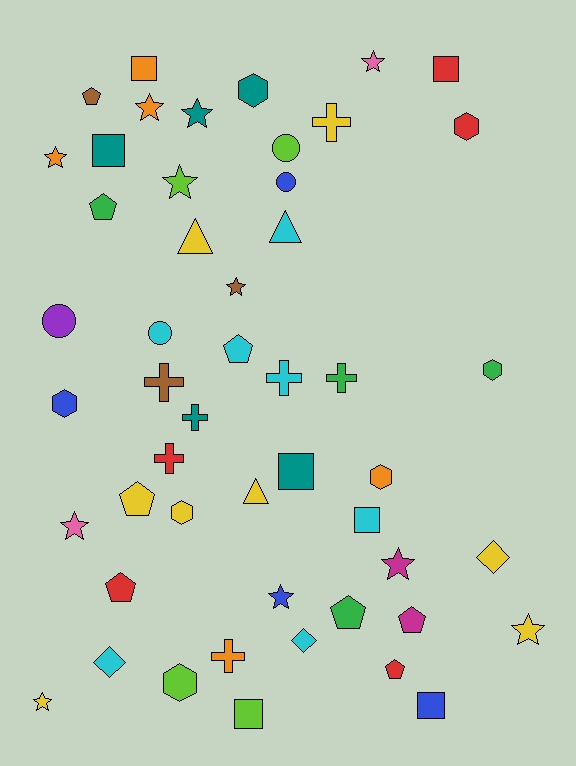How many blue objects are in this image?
There are 4 blue objects.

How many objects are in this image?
There are 50 objects.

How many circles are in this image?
There are 4 circles.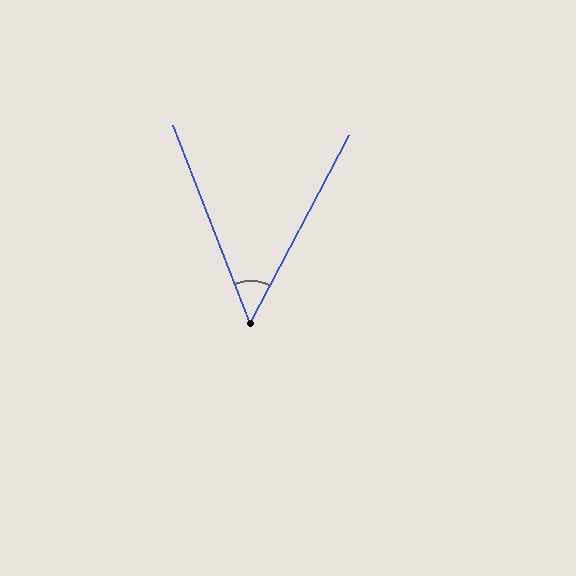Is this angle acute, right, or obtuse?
It is acute.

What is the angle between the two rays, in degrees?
Approximately 49 degrees.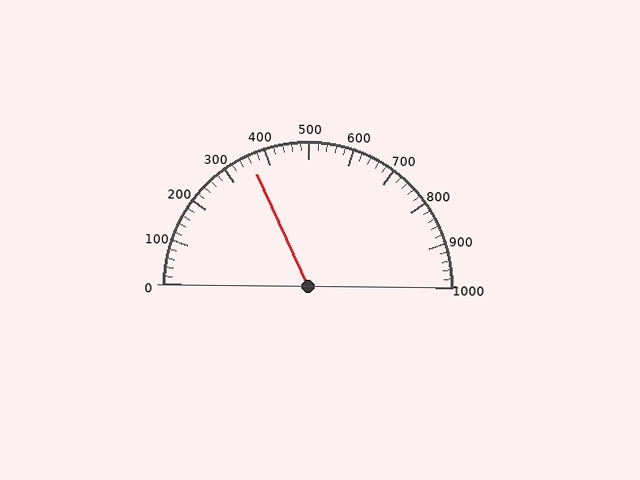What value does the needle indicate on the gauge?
The needle indicates approximately 360.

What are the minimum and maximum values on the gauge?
The gauge ranges from 0 to 1000.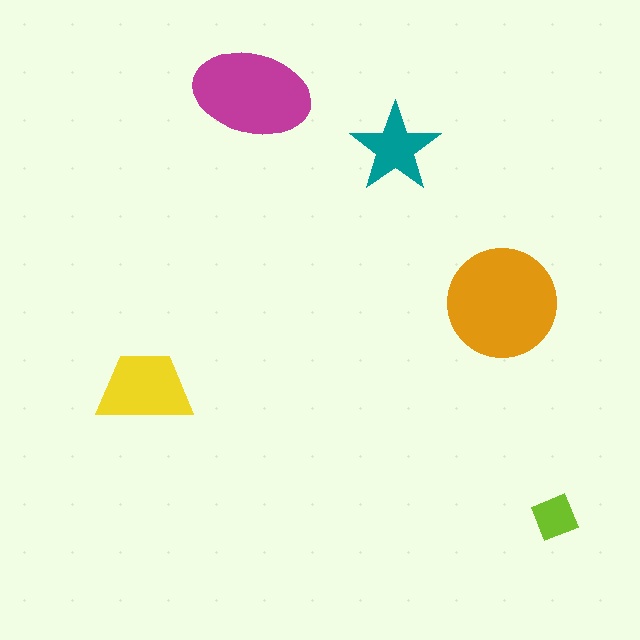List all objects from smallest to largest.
The lime diamond, the teal star, the yellow trapezoid, the magenta ellipse, the orange circle.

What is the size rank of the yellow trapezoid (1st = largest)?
3rd.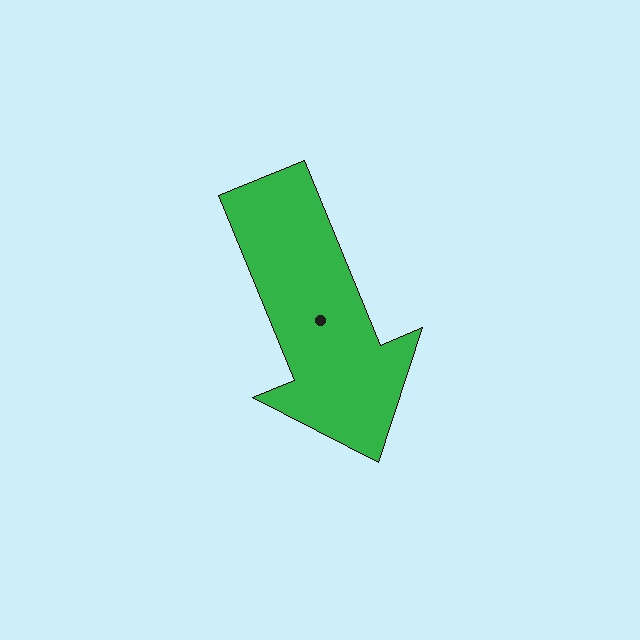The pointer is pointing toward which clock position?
Roughly 5 o'clock.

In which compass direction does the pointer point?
South.